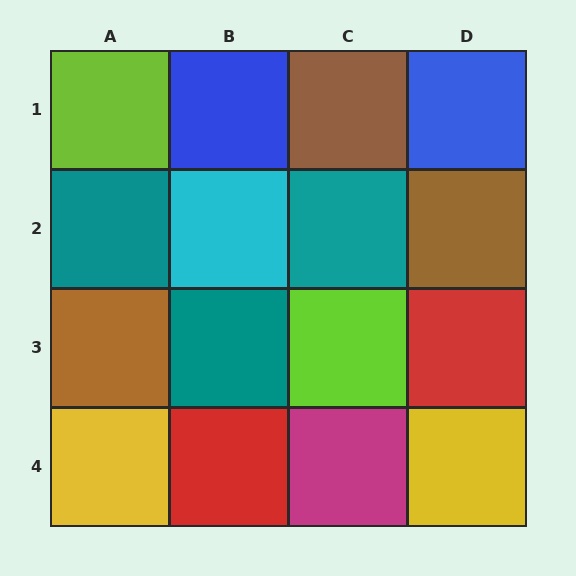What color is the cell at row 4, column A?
Yellow.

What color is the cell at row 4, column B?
Red.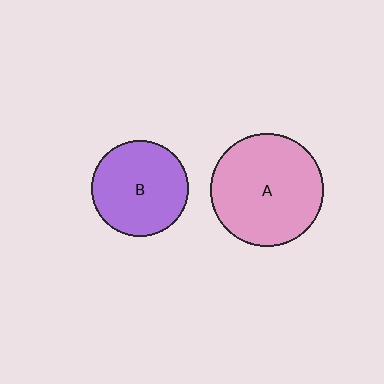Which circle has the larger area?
Circle A (pink).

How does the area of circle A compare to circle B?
Approximately 1.4 times.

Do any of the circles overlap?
No, none of the circles overlap.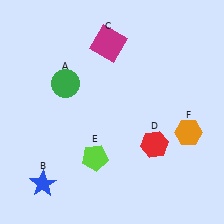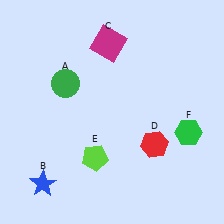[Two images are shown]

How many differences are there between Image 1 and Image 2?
There is 1 difference between the two images.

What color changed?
The hexagon (F) changed from orange in Image 1 to green in Image 2.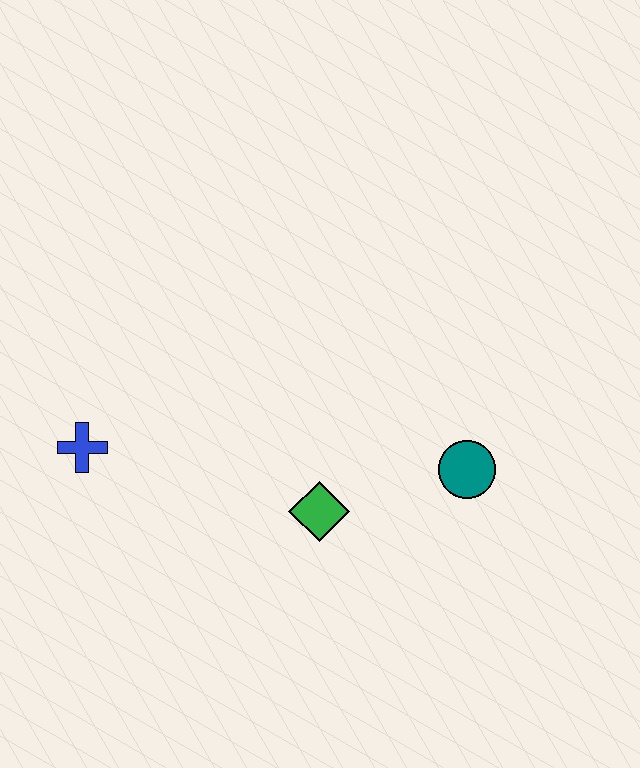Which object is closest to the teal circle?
The green diamond is closest to the teal circle.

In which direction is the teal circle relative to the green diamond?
The teal circle is to the right of the green diamond.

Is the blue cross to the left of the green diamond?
Yes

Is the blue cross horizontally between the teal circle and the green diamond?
No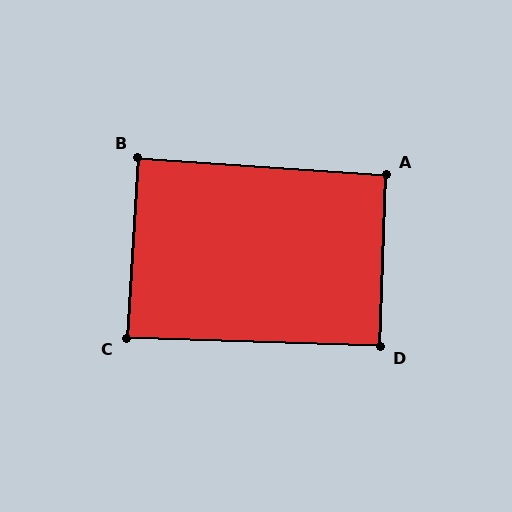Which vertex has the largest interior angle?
A, at approximately 92 degrees.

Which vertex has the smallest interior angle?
C, at approximately 88 degrees.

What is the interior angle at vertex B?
Approximately 90 degrees (approximately right).